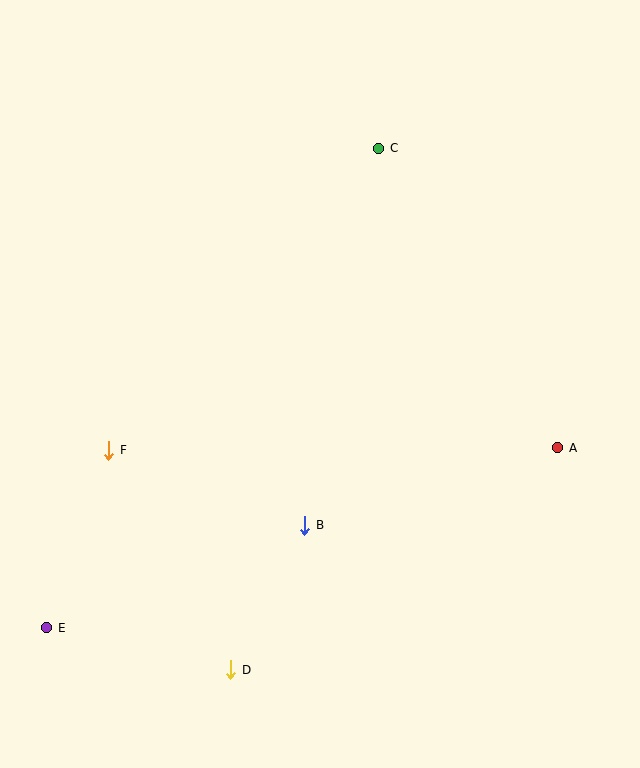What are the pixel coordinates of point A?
Point A is at (558, 448).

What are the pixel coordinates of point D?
Point D is at (231, 670).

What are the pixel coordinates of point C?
Point C is at (379, 148).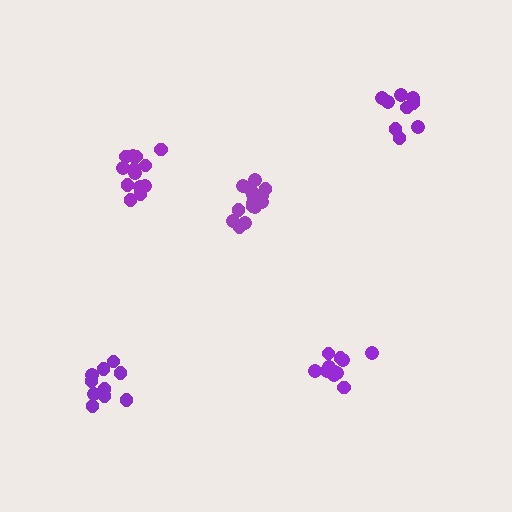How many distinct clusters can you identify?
There are 5 distinct clusters.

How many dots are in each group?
Group 1: 13 dots, Group 2: 15 dots, Group 3: 9 dots, Group 4: 10 dots, Group 5: 11 dots (58 total).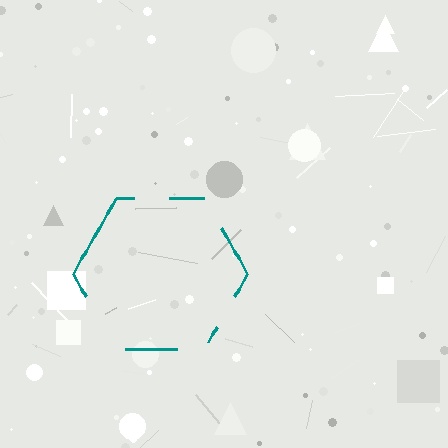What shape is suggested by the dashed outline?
The dashed outline suggests a hexagon.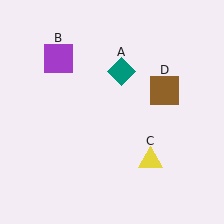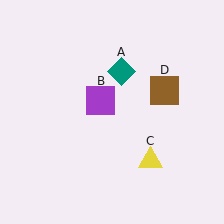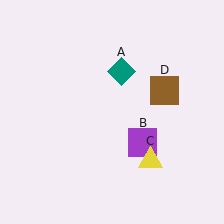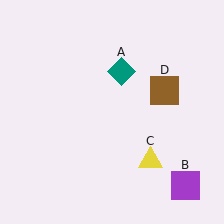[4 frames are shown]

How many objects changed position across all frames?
1 object changed position: purple square (object B).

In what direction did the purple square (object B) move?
The purple square (object B) moved down and to the right.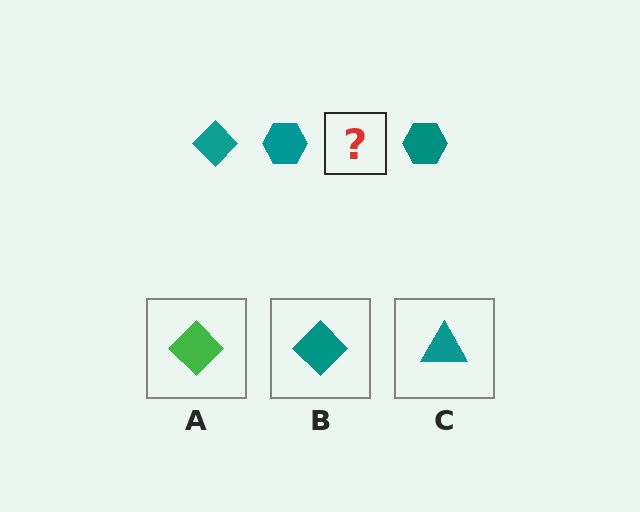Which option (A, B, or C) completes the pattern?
B.